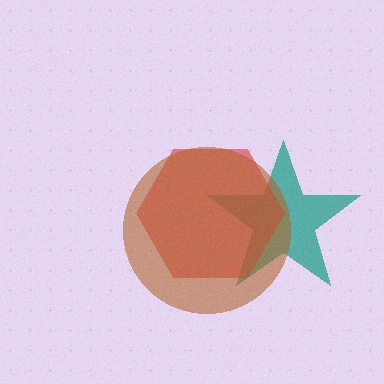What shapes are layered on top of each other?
The layered shapes are: a teal star, a red hexagon, a brown circle.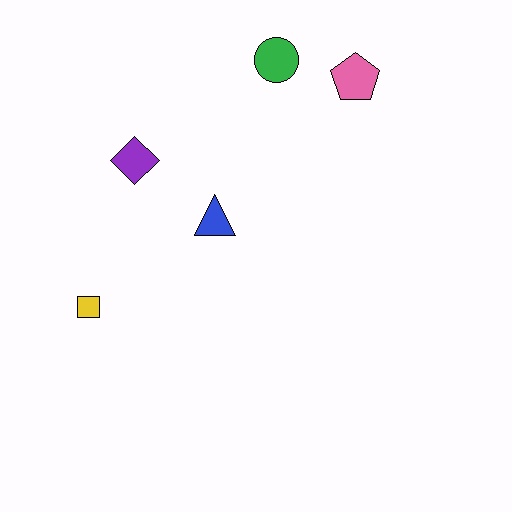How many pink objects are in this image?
There is 1 pink object.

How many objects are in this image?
There are 5 objects.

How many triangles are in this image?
There is 1 triangle.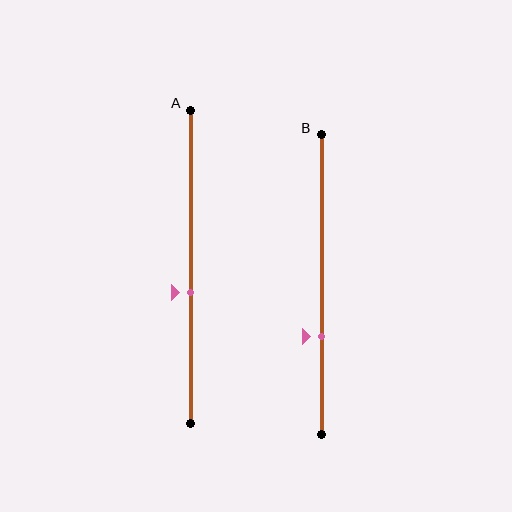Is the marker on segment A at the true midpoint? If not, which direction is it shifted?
No, the marker on segment A is shifted downward by about 8% of the segment length.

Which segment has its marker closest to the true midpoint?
Segment A has its marker closest to the true midpoint.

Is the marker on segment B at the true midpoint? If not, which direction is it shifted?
No, the marker on segment B is shifted downward by about 17% of the segment length.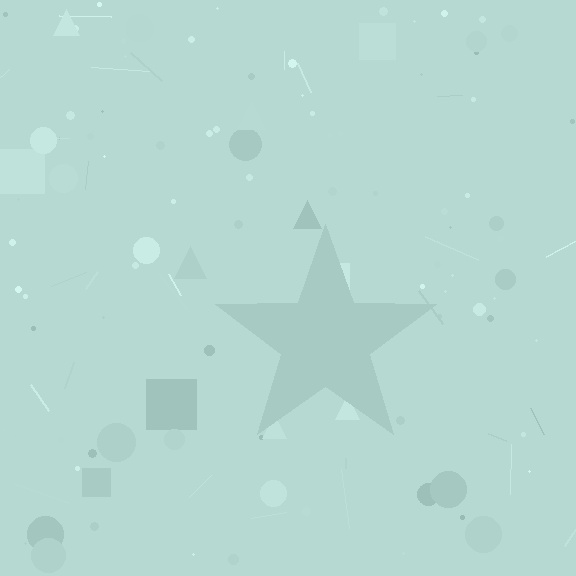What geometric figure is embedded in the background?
A star is embedded in the background.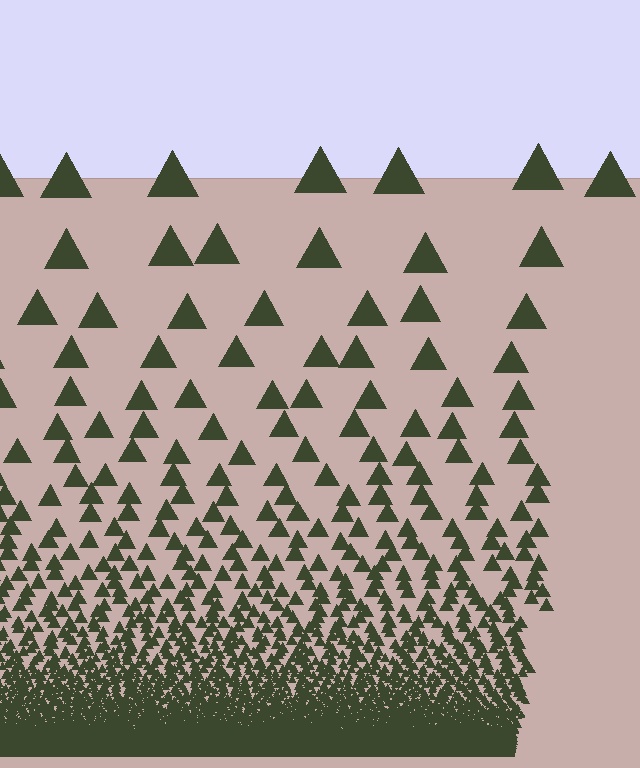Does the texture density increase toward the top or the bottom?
Density increases toward the bottom.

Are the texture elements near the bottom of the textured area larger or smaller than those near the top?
Smaller. The gradient is inverted — elements near the bottom are smaller and denser.